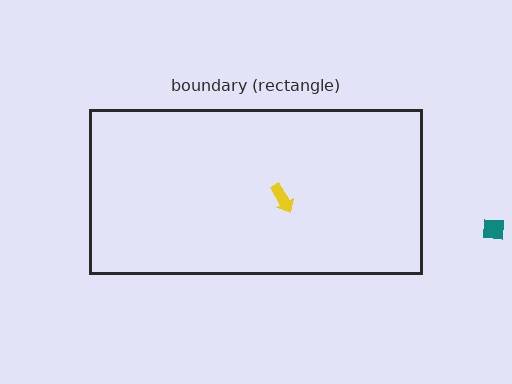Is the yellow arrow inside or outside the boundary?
Inside.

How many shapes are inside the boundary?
1 inside, 1 outside.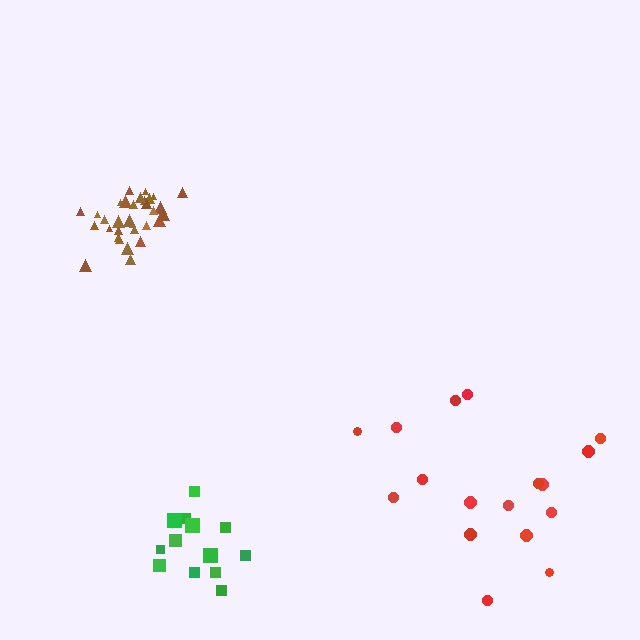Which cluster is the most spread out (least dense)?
Red.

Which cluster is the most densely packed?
Brown.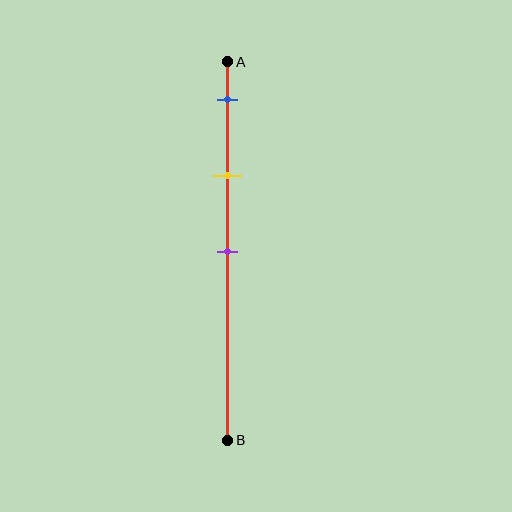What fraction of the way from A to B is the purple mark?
The purple mark is approximately 50% (0.5) of the way from A to B.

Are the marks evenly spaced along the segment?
Yes, the marks are approximately evenly spaced.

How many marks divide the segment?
There are 3 marks dividing the segment.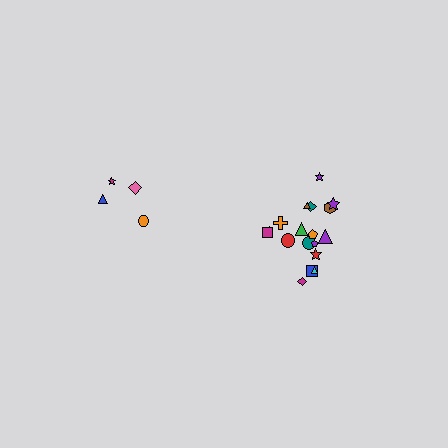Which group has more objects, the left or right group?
The right group.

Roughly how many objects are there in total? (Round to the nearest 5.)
Roughly 20 objects in total.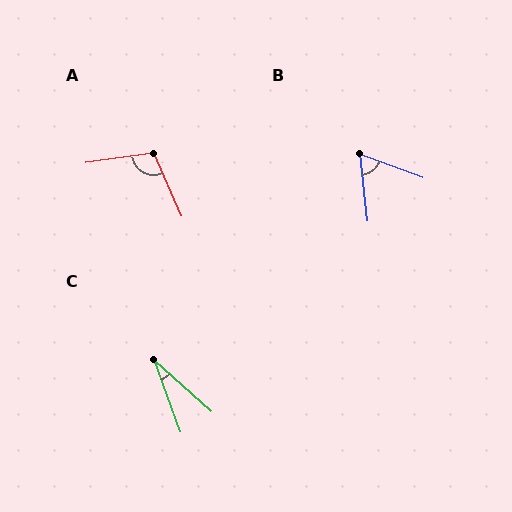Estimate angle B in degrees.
Approximately 63 degrees.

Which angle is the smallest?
C, at approximately 28 degrees.